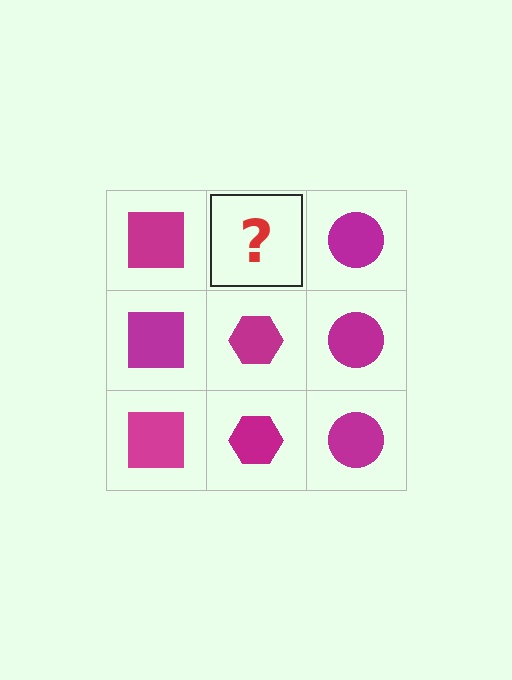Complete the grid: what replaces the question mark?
The question mark should be replaced with a magenta hexagon.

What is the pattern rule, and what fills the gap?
The rule is that each column has a consistent shape. The gap should be filled with a magenta hexagon.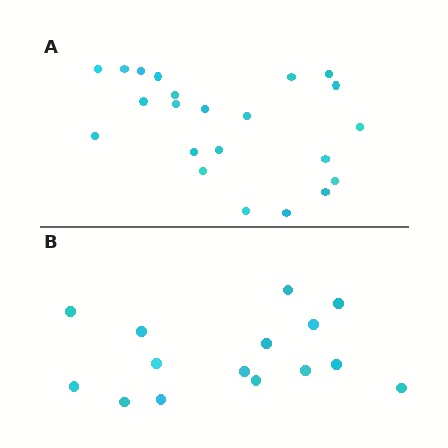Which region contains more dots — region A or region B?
Region A (the top region) has more dots.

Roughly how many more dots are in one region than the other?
Region A has roughly 8 or so more dots than region B.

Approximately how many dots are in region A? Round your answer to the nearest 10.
About 20 dots. (The exact count is 22, which rounds to 20.)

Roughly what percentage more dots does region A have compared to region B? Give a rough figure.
About 45% more.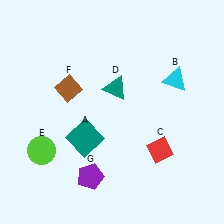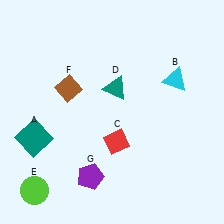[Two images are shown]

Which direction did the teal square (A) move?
The teal square (A) moved left.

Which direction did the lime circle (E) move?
The lime circle (E) moved down.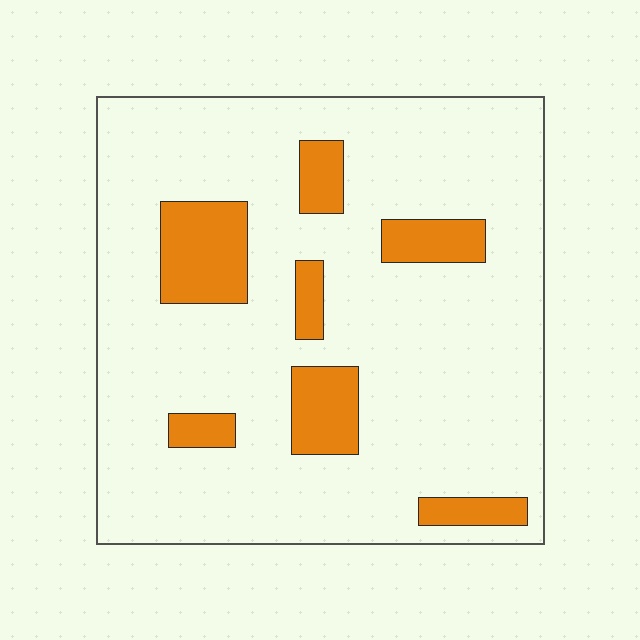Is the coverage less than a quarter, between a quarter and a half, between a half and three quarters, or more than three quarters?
Less than a quarter.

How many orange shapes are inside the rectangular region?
7.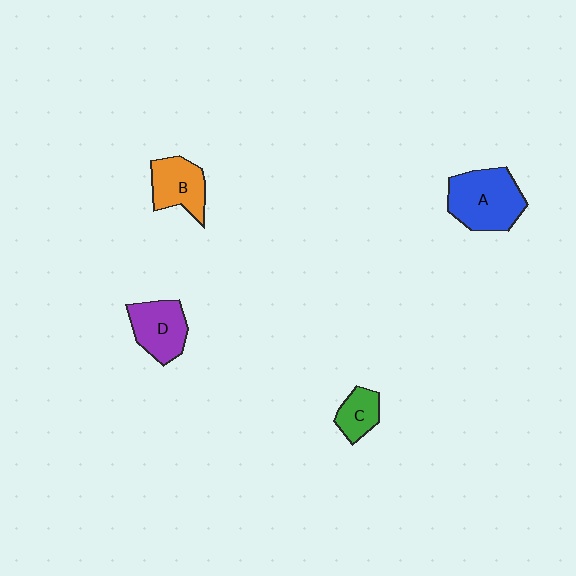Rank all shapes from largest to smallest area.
From largest to smallest: A (blue), D (purple), B (orange), C (green).